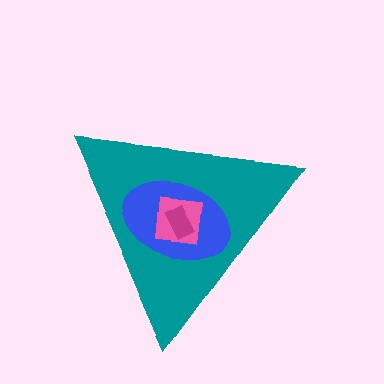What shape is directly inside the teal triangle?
The blue ellipse.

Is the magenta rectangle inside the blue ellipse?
Yes.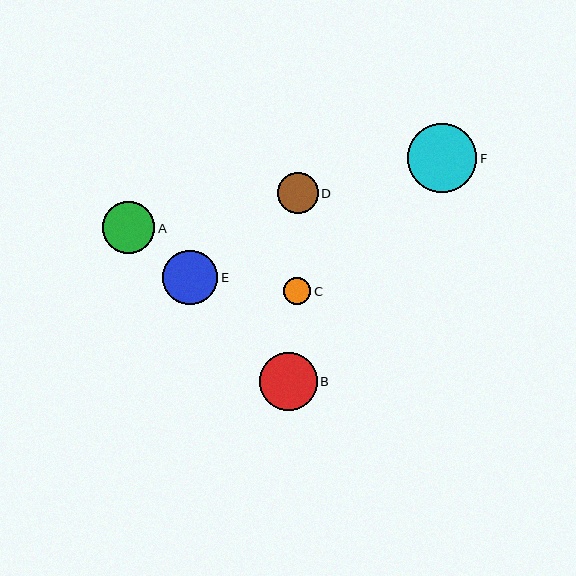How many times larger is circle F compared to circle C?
Circle F is approximately 2.6 times the size of circle C.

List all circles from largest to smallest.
From largest to smallest: F, B, E, A, D, C.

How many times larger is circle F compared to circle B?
Circle F is approximately 1.2 times the size of circle B.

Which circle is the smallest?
Circle C is the smallest with a size of approximately 27 pixels.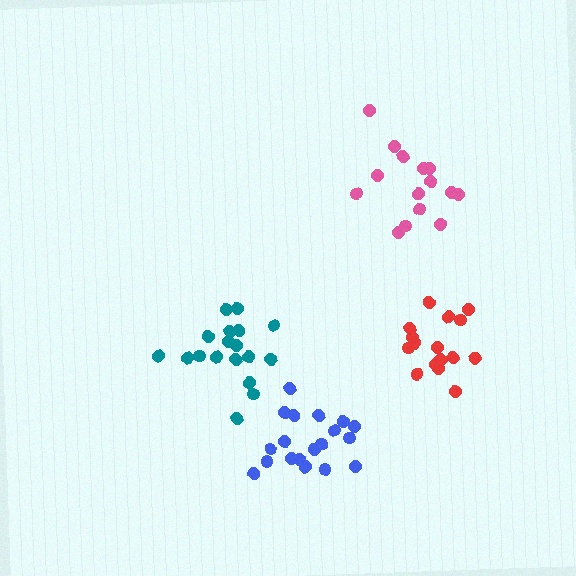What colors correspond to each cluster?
The clusters are colored: pink, teal, red, blue.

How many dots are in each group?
Group 1: 15 dots, Group 2: 18 dots, Group 3: 16 dots, Group 4: 19 dots (68 total).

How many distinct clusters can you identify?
There are 4 distinct clusters.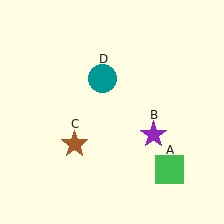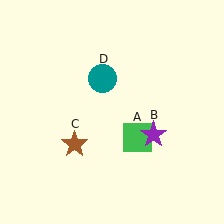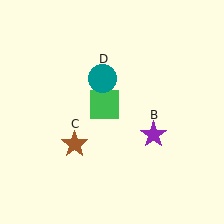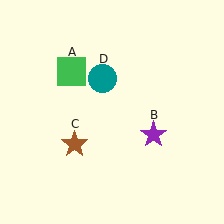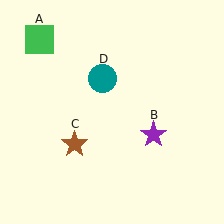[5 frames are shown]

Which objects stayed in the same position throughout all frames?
Purple star (object B) and brown star (object C) and teal circle (object D) remained stationary.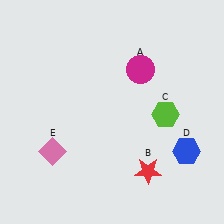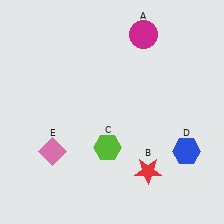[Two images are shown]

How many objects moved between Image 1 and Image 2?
2 objects moved between the two images.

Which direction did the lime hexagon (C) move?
The lime hexagon (C) moved left.